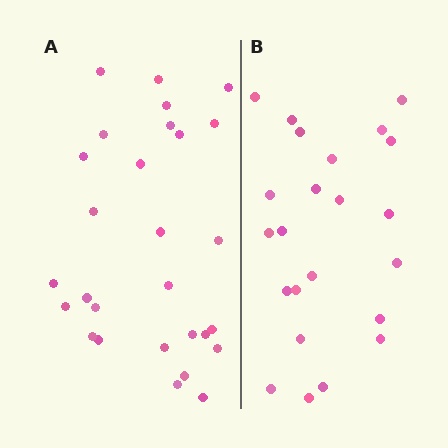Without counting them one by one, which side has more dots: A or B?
Region A (the left region) has more dots.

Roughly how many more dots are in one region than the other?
Region A has about 5 more dots than region B.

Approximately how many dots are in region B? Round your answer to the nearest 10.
About 20 dots. (The exact count is 23, which rounds to 20.)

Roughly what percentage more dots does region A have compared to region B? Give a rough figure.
About 20% more.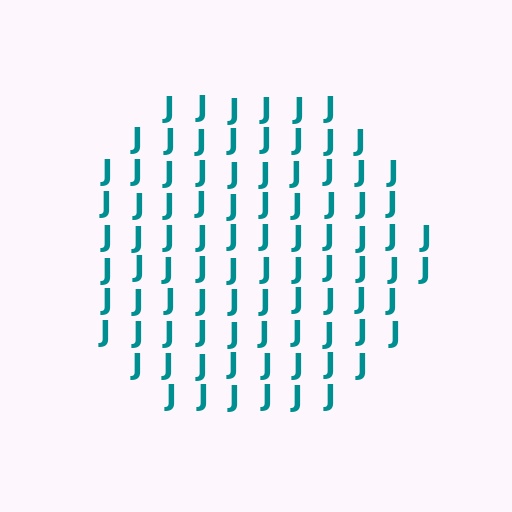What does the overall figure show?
The overall figure shows a circle.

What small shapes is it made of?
It is made of small letter J's.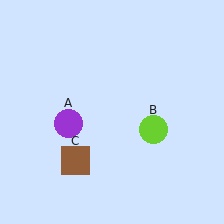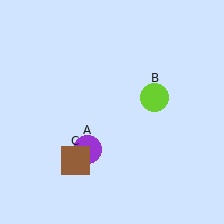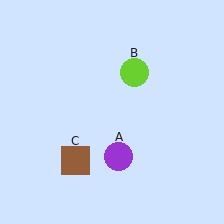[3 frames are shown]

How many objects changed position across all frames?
2 objects changed position: purple circle (object A), lime circle (object B).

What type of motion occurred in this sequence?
The purple circle (object A), lime circle (object B) rotated counterclockwise around the center of the scene.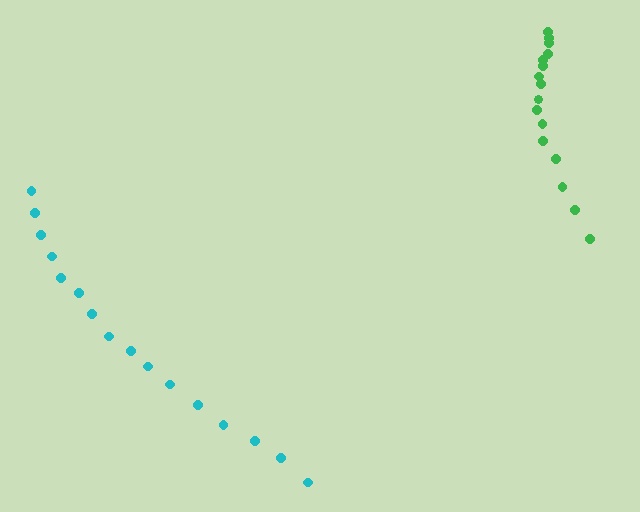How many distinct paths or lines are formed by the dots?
There are 2 distinct paths.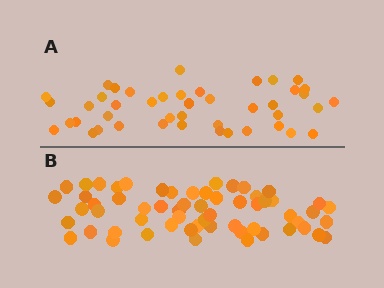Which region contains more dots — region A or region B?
Region B (the bottom region) has more dots.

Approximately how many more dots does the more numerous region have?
Region B has approximately 15 more dots than region A.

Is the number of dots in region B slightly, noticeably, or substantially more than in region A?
Region B has noticeably more, but not dramatically so. The ratio is roughly 1.4 to 1.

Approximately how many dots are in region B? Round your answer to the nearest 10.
About 60 dots.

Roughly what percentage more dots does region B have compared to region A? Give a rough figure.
About 35% more.